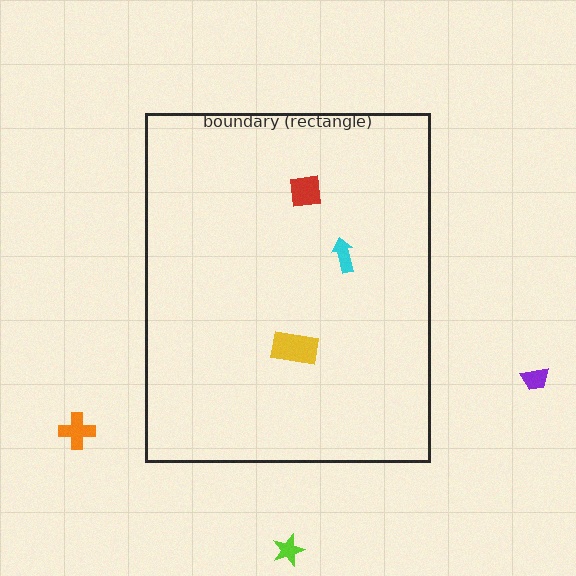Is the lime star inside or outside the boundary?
Outside.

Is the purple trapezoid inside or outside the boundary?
Outside.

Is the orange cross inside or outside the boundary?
Outside.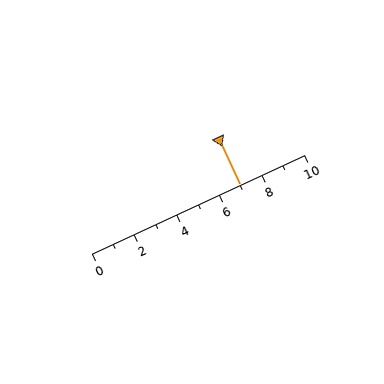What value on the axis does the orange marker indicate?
The marker indicates approximately 7.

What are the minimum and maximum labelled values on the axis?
The axis runs from 0 to 10.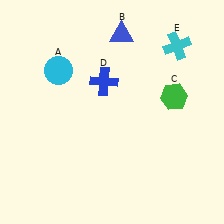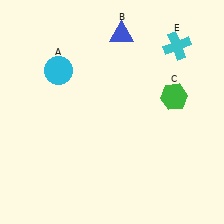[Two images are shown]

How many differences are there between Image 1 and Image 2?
There is 1 difference between the two images.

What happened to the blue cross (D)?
The blue cross (D) was removed in Image 2. It was in the top-left area of Image 1.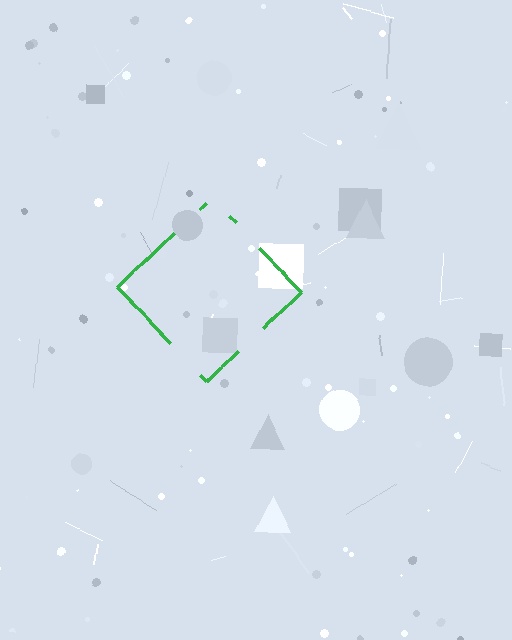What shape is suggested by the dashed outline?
The dashed outline suggests a diamond.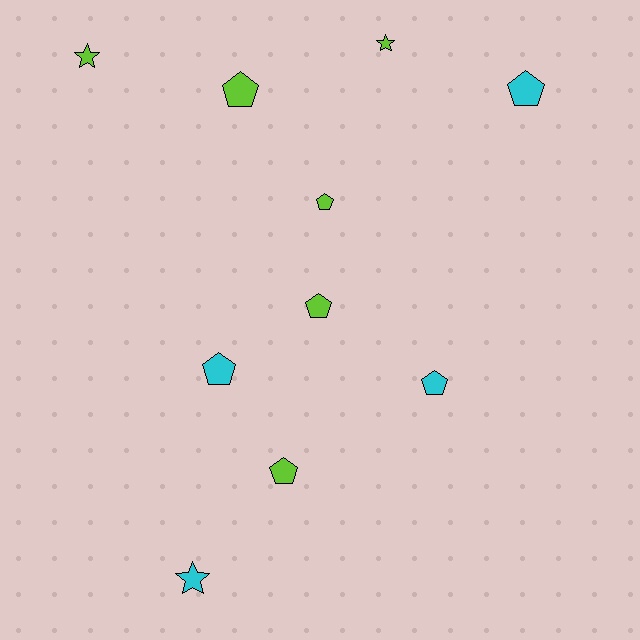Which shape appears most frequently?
Pentagon, with 7 objects.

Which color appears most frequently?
Lime, with 6 objects.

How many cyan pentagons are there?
There are 3 cyan pentagons.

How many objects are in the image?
There are 10 objects.